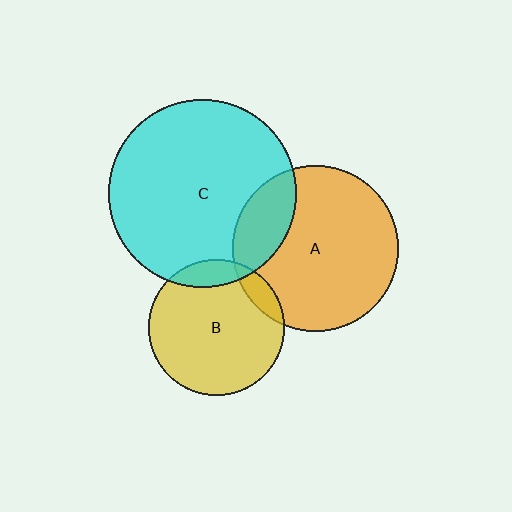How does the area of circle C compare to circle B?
Approximately 1.9 times.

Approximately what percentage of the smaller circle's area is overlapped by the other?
Approximately 10%.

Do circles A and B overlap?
Yes.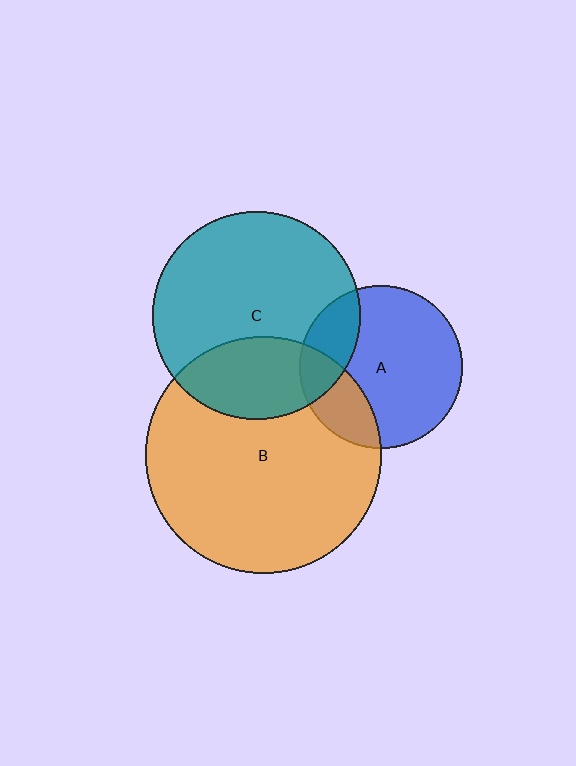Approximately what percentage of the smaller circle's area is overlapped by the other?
Approximately 20%.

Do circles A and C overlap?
Yes.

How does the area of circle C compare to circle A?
Approximately 1.6 times.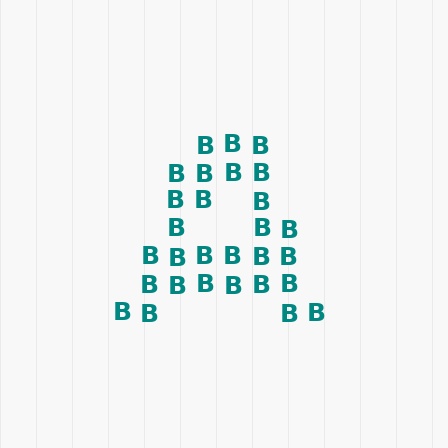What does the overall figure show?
The overall figure shows the letter A.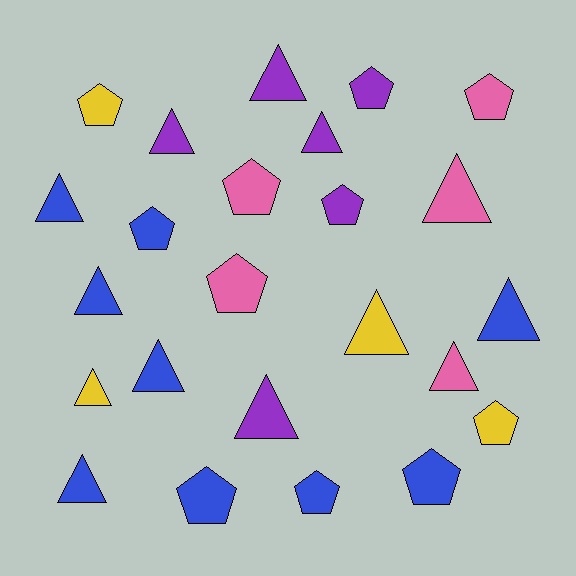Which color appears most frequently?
Blue, with 9 objects.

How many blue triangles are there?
There are 5 blue triangles.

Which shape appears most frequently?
Triangle, with 13 objects.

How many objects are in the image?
There are 24 objects.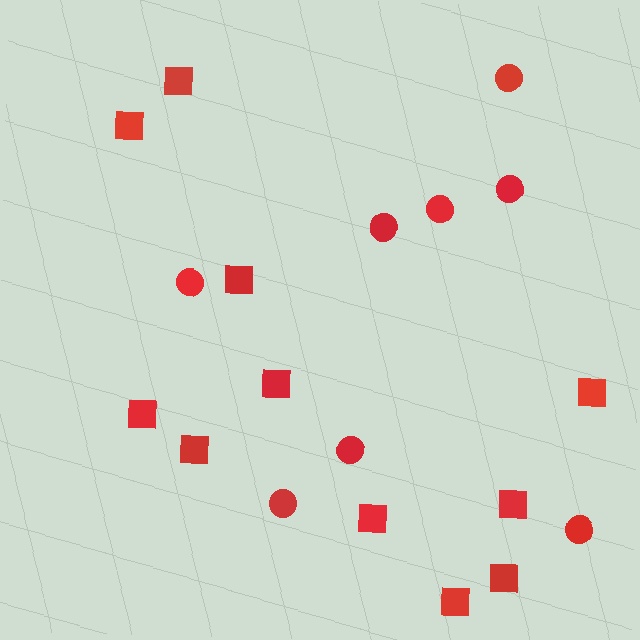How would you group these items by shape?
There are 2 groups: one group of circles (8) and one group of squares (11).